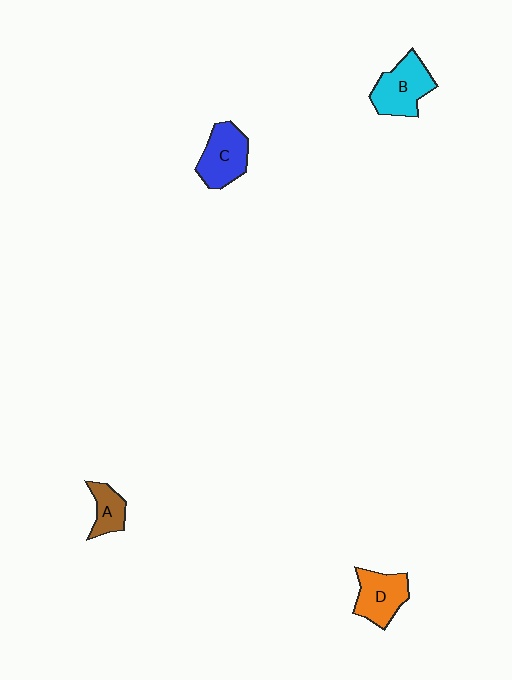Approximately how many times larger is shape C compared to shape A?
Approximately 1.7 times.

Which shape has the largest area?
Shape B (cyan).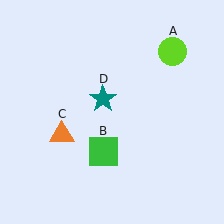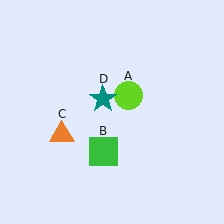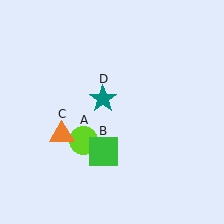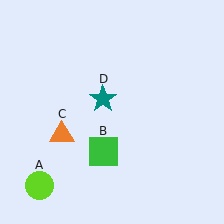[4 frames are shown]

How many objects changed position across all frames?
1 object changed position: lime circle (object A).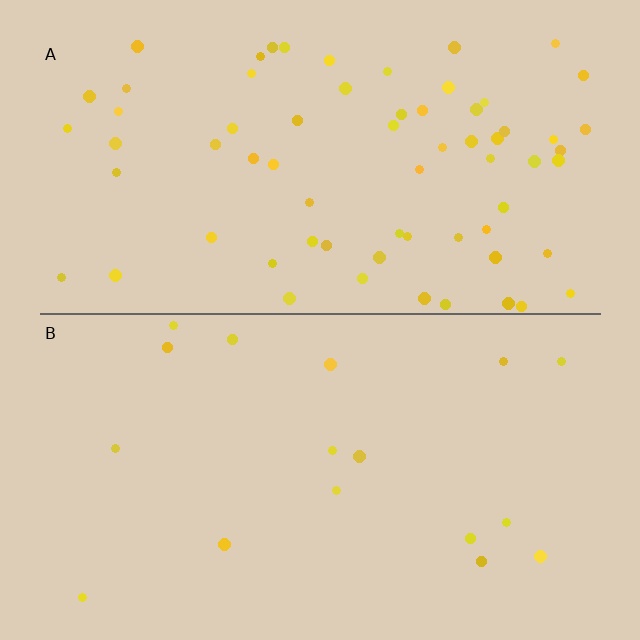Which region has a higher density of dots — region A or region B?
A (the top).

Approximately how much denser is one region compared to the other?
Approximately 4.0× — region A over region B.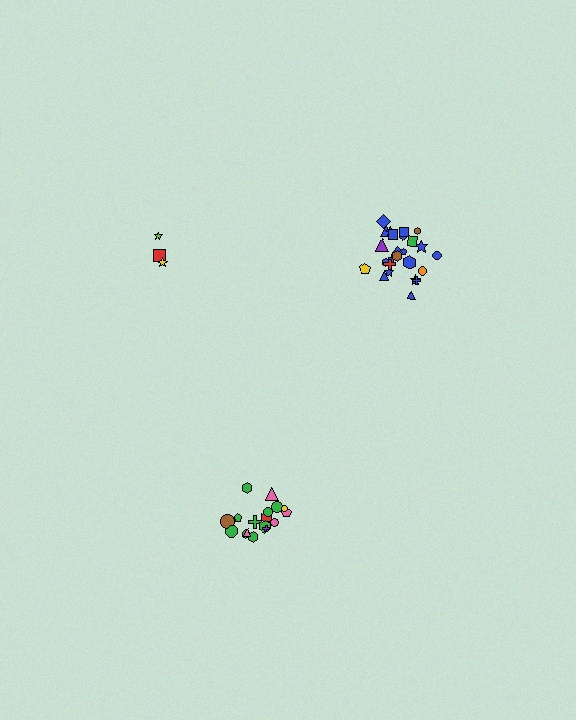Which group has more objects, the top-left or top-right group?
The top-right group.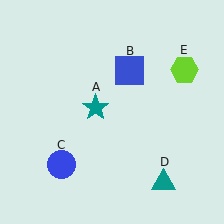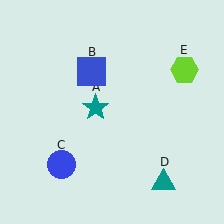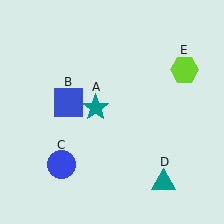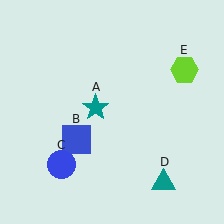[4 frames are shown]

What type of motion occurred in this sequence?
The blue square (object B) rotated counterclockwise around the center of the scene.